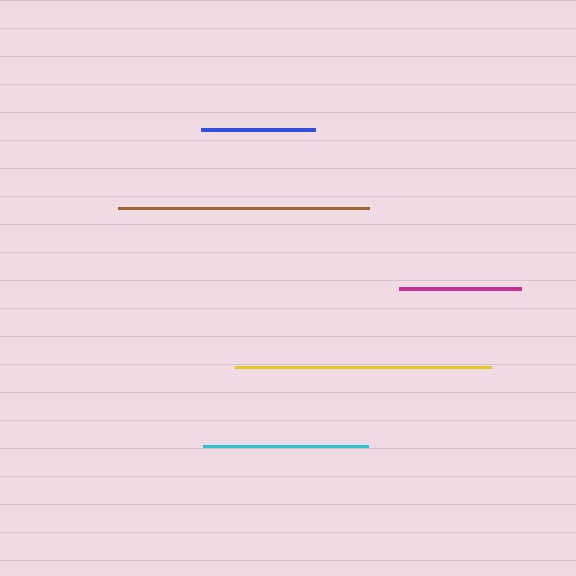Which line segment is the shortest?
The blue line is the shortest at approximately 114 pixels.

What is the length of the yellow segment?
The yellow segment is approximately 257 pixels long.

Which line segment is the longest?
The yellow line is the longest at approximately 257 pixels.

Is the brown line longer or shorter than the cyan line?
The brown line is longer than the cyan line.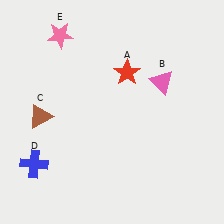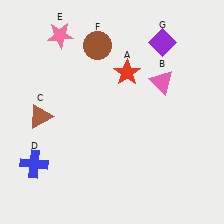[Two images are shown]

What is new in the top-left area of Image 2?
A brown circle (F) was added in the top-left area of Image 2.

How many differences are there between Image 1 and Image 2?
There are 2 differences between the two images.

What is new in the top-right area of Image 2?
A purple diamond (G) was added in the top-right area of Image 2.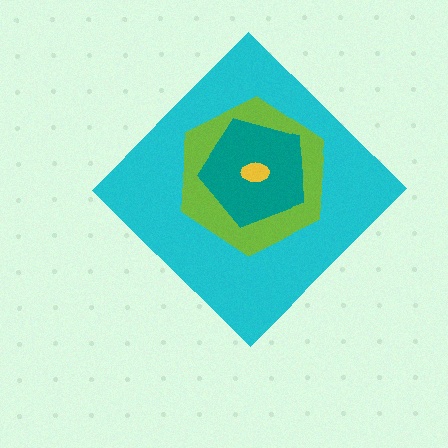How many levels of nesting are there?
4.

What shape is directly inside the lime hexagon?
The teal pentagon.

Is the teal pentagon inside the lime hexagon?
Yes.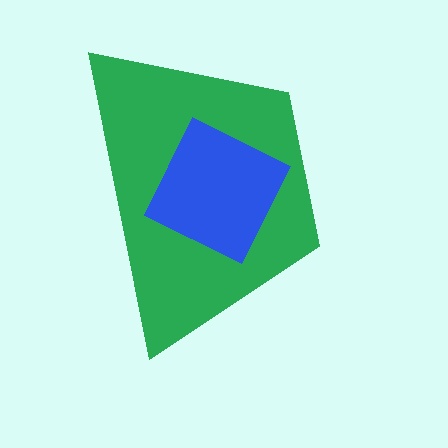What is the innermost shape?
The blue square.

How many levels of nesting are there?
2.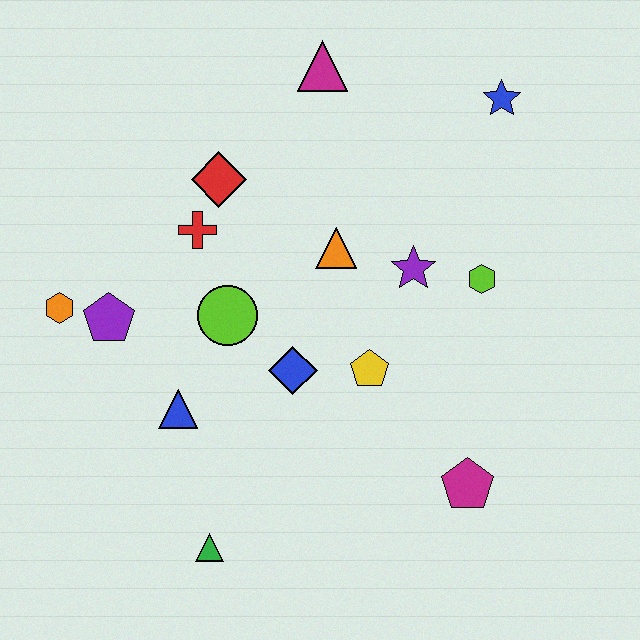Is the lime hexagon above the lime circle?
Yes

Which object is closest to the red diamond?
The red cross is closest to the red diamond.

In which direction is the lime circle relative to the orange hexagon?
The lime circle is to the right of the orange hexagon.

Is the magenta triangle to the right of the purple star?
No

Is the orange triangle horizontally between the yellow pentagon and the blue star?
No